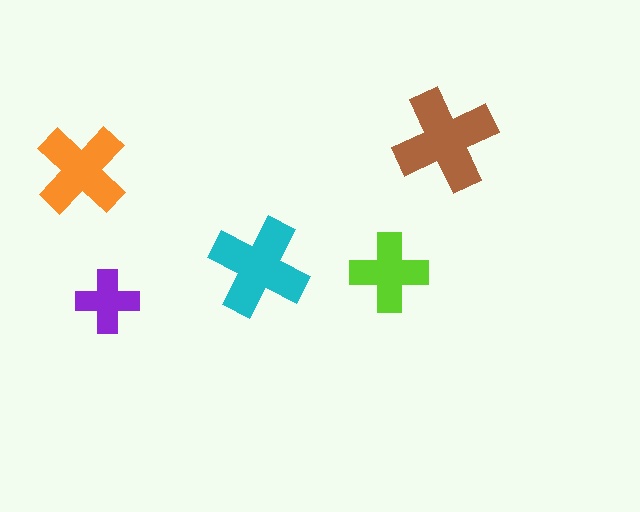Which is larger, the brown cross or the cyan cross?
The brown one.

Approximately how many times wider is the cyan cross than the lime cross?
About 1.5 times wider.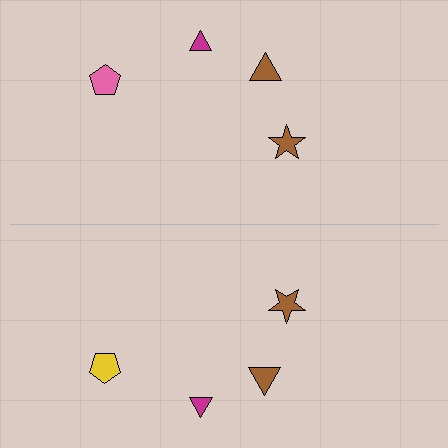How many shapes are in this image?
There are 8 shapes in this image.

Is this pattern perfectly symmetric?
No, the pattern is not perfectly symmetric. The yellow pentagon on the bottom side breaks the symmetry — its mirror counterpart is pink.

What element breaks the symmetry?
The yellow pentagon on the bottom side breaks the symmetry — its mirror counterpart is pink.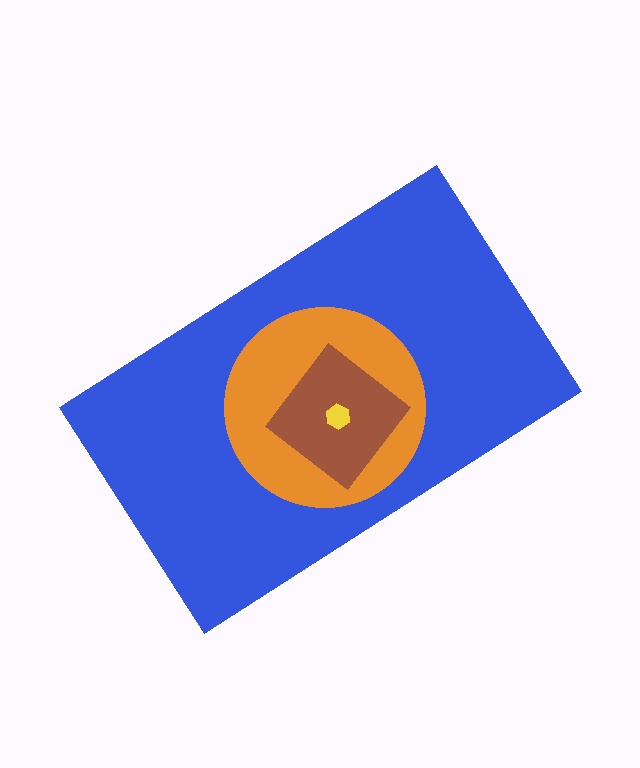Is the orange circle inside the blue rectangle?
Yes.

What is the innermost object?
The yellow hexagon.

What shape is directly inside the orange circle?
The brown diamond.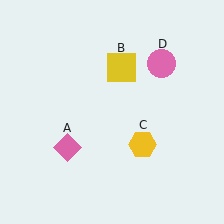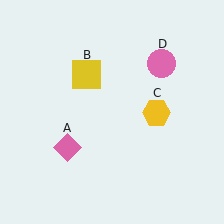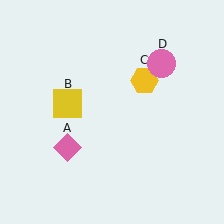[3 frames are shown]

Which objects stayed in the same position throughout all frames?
Pink diamond (object A) and pink circle (object D) remained stationary.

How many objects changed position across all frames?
2 objects changed position: yellow square (object B), yellow hexagon (object C).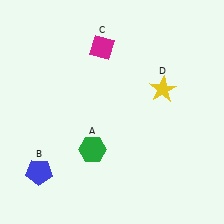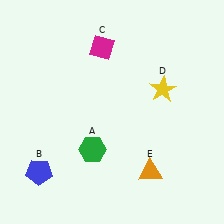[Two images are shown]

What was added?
An orange triangle (E) was added in Image 2.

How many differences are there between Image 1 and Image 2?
There is 1 difference between the two images.